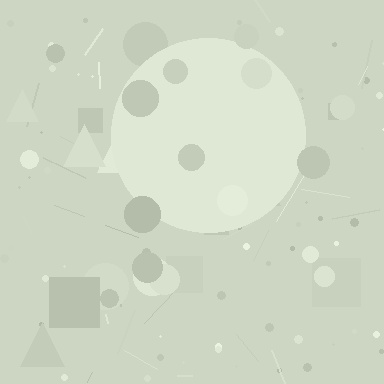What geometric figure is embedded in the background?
A circle is embedded in the background.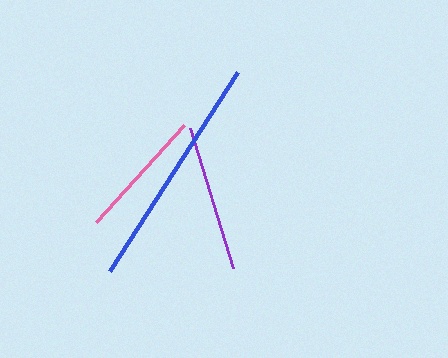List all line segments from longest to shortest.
From longest to shortest: blue, purple, pink.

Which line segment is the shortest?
The pink line is the shortest at approximately 131 pixels.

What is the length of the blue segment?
The blue segment is approximately 237 pixels long.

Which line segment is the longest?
The blue line is the longest at approximately 237 pixels.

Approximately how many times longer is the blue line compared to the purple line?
The blue line is approximately 1.6 times the length of the purple line.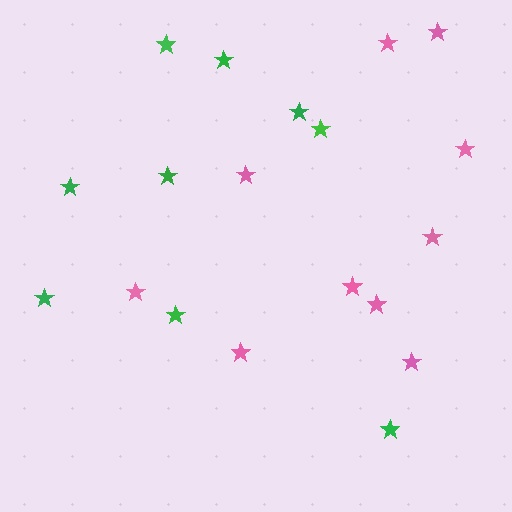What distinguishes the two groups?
There are 2 groups: one group of pink stars (10) and one group of green stars (9).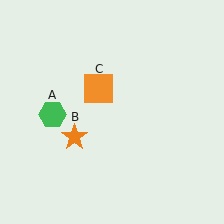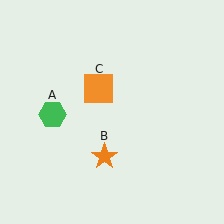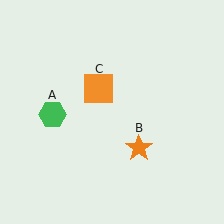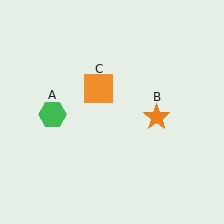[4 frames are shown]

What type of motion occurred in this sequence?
The orange star (object B) rotated counterclockwise around the center of the scene.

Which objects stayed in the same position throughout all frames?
Green hexagon (object A) and orange square (object C) remained stationary.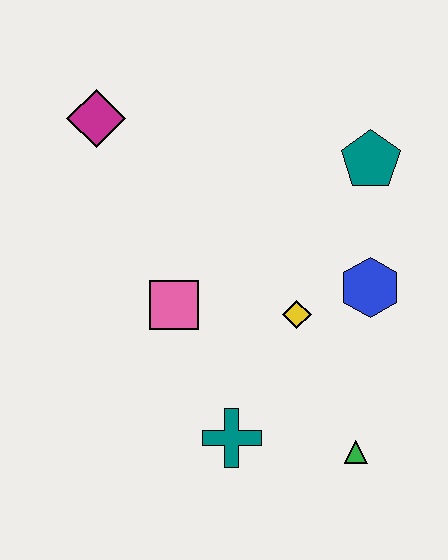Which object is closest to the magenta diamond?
The pink square is closest to the magenta diamond.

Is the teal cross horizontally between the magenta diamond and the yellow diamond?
Yes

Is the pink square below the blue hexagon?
Yes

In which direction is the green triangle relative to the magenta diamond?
The green triangle is below the magenta diamond.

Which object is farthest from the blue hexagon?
The magenta diamond is farthest from the blue hexagon.